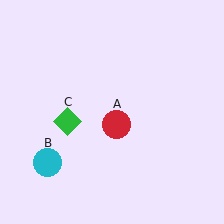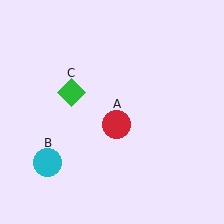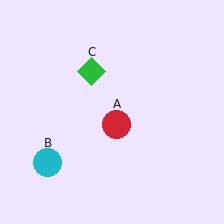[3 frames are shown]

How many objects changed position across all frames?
1 object changed position: green diamond (object C).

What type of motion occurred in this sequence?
The green diamond (object C) rotated clockwise around the center of the scene.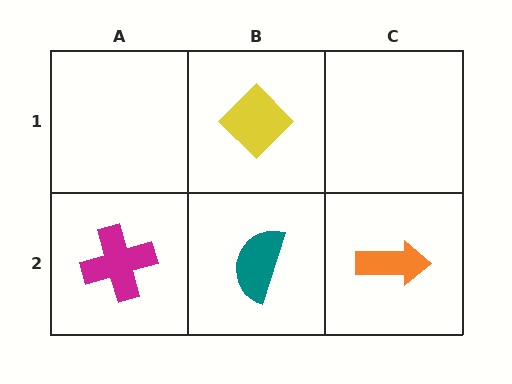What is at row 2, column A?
A magenta cross.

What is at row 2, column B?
A teal semicircle.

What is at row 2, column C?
An orange arrow.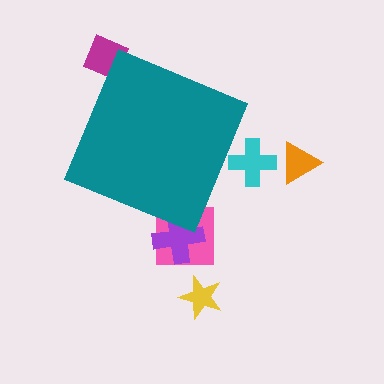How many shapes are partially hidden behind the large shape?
4 shapes are partially hidden.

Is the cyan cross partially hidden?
Yes, the cyan cross is partially hidden behind the teal diamond.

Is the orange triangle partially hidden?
No, the orange triangle is fully visible.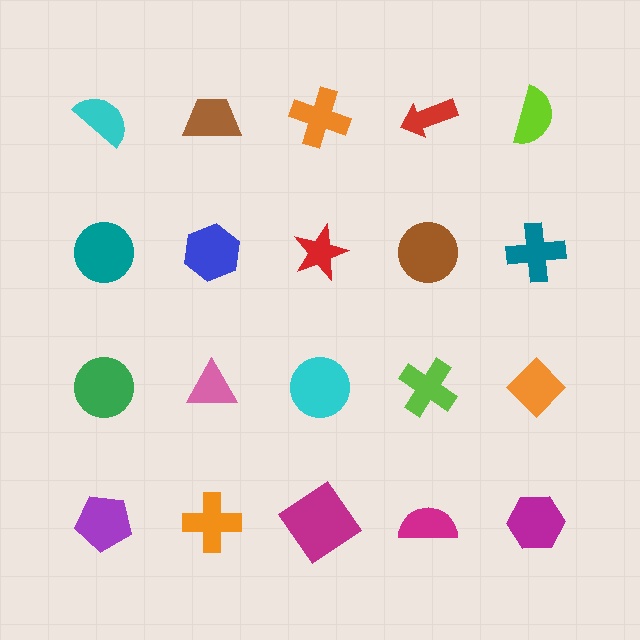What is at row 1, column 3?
An orange cross.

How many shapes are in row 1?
5 shapes.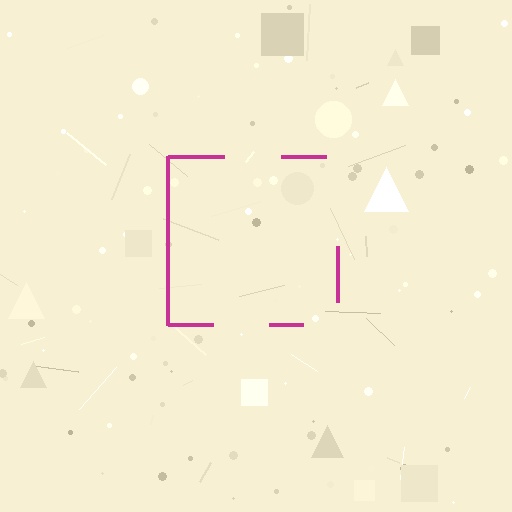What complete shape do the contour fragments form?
The contour fragments form a square.